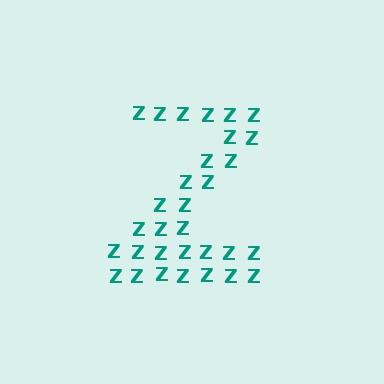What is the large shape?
The large shape is the letter Z.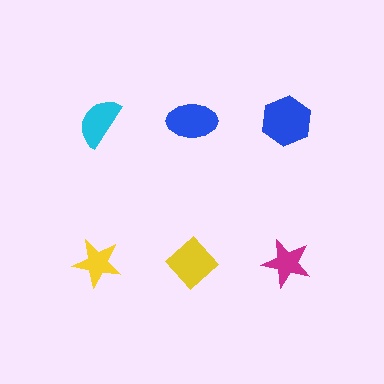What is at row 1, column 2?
A blue ellipse.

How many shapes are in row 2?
3 shapes.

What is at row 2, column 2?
A yellow diamond.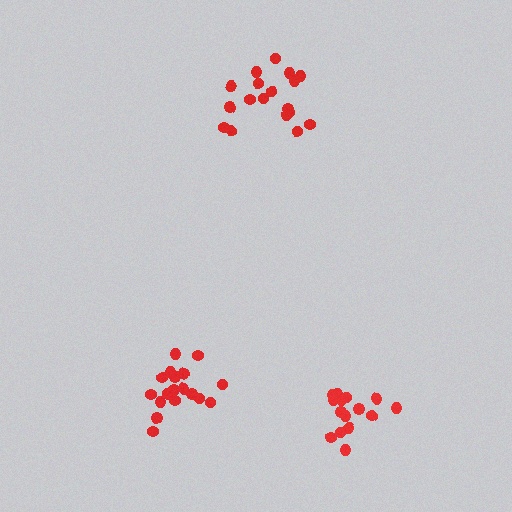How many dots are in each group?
Group 1: 20 dots, Group 2: 18 dots, Group 3: 15 dots (53 total).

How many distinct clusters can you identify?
There are 3 distinct clusters.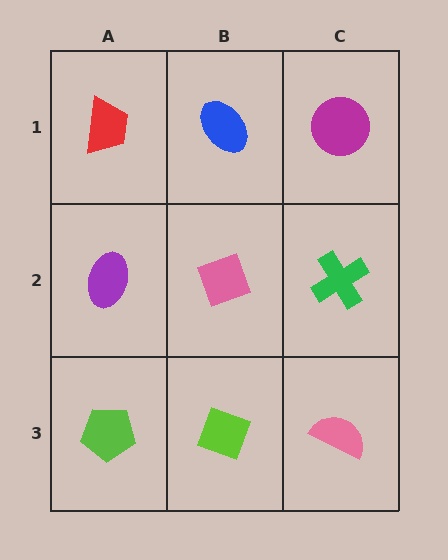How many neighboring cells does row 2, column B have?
4.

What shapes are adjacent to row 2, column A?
A red trapezoid (row 1, column A), a lime pentagon (row 3, column A), a pink diamond (row 2, column B).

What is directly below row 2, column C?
A pink semicircle.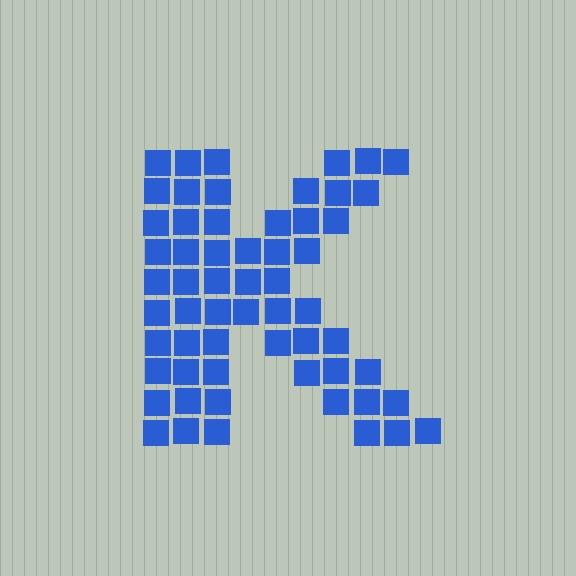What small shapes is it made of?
It is made of small squares.